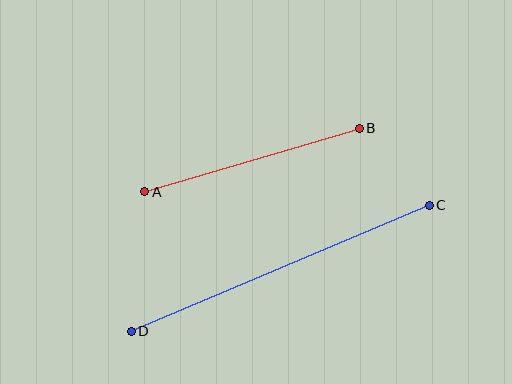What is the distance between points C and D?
The distance is approximately 324 pixels.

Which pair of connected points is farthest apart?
Points C and D are farthest apart.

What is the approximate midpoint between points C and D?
The midpoint is at approximately (280, 268) pixels.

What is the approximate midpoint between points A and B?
The midpoint is at approximately (252, 160) pixels.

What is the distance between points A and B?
The distance is approximately 224 pixels.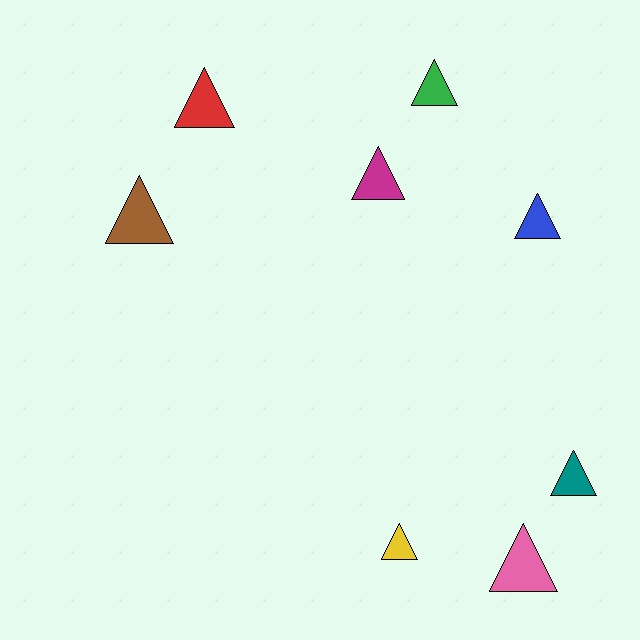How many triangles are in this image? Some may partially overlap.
There are 8 triangles.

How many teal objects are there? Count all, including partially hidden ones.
There is 1 teal object.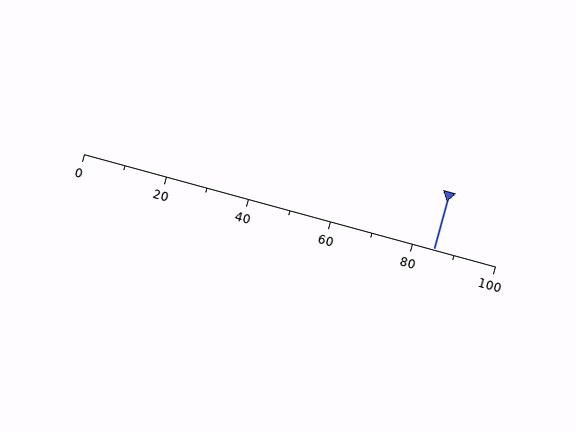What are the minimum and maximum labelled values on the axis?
The axis runs from 0 to 100.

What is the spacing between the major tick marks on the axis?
The major ticks are spaced 20 apart.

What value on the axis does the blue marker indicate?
The marker indicates approximately 85.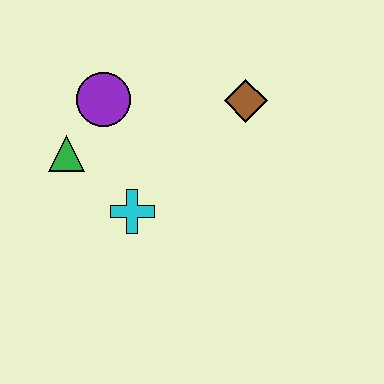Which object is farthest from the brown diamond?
The green triangle is farthest from the brown diamond.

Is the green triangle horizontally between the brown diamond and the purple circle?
No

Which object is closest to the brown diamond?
The purple circle is closest to the brown diamond.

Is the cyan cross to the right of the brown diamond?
No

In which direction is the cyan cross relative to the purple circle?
The cyan cross is below the purple circle.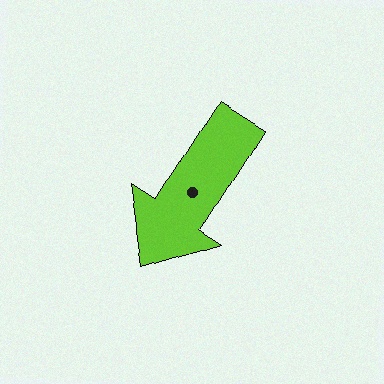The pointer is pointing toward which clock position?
Roughly 7 o'clock.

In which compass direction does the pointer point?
Southwest.